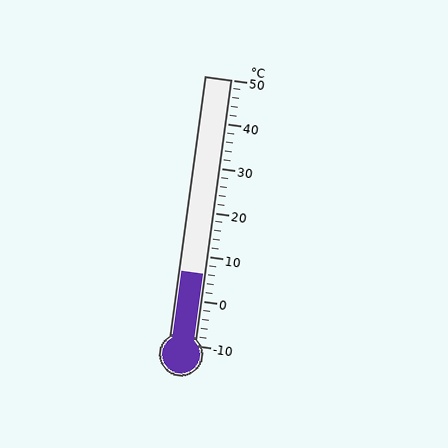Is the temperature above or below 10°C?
The temperature is below 10°C.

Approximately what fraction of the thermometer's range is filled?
The thermometer is filled to approximately 25% of its range.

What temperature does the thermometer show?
The thermometer shows approximately 6°C.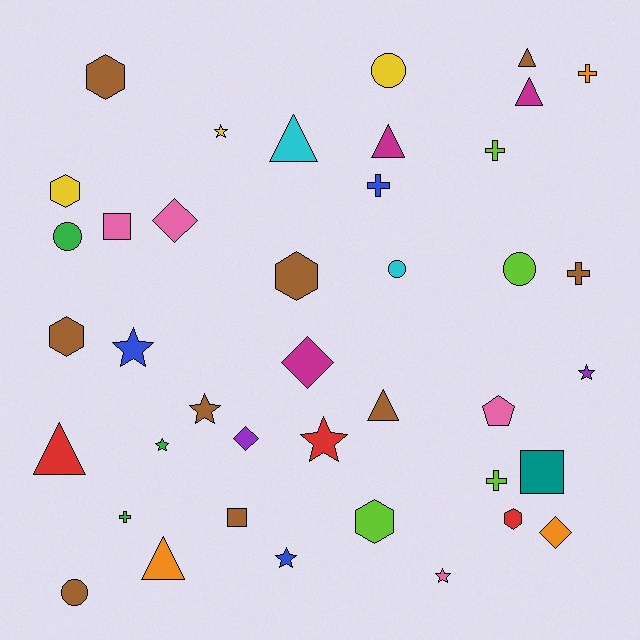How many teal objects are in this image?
There is 1 teal object.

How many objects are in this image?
There are 40 objects.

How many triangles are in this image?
There are 7 triangles.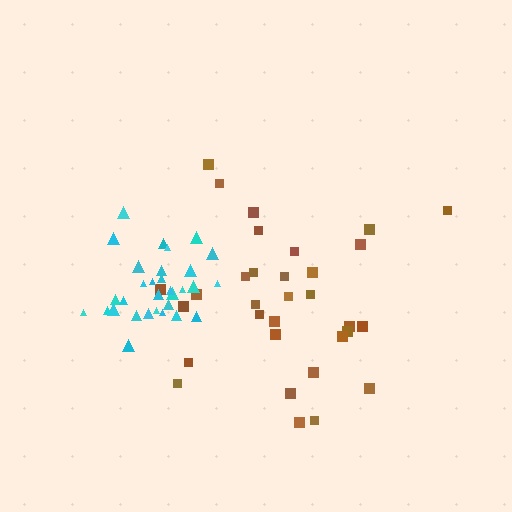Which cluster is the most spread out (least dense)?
Brown.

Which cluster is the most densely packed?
Cyan.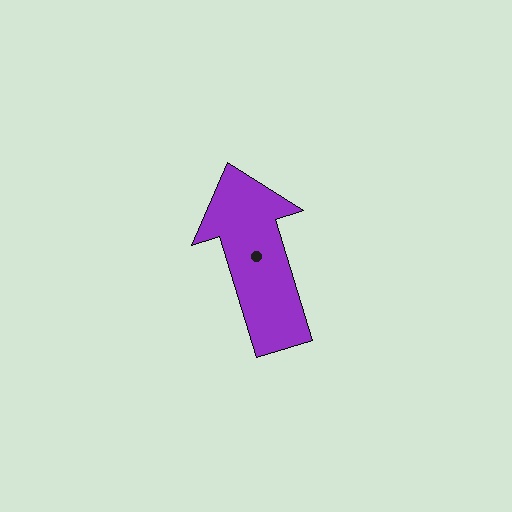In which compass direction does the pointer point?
North.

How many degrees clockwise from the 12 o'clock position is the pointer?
Approximately 343 degrees.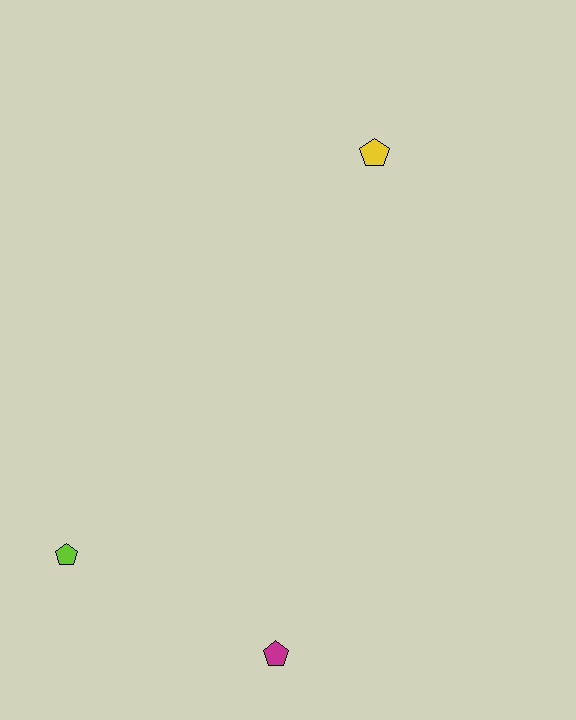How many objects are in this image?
There are 3 objects.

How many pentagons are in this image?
There are 3 pentagons.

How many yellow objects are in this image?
There is 1 yellow object.